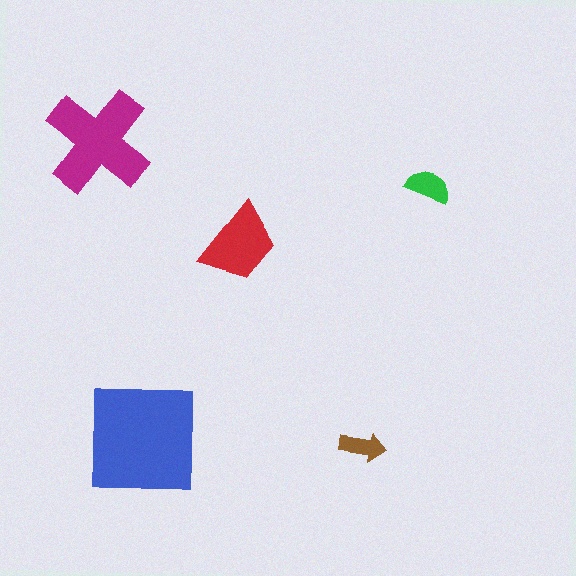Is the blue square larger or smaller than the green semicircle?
Larger.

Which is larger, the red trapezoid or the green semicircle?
The red trapezoid.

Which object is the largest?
The blue square.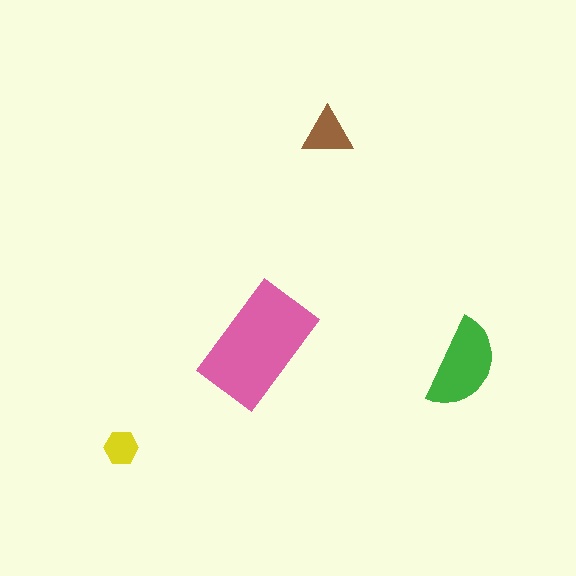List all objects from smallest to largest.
The yellow hexagon, the brown triangle, the green semicircle, the pink rectangle.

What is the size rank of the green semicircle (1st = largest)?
2nd.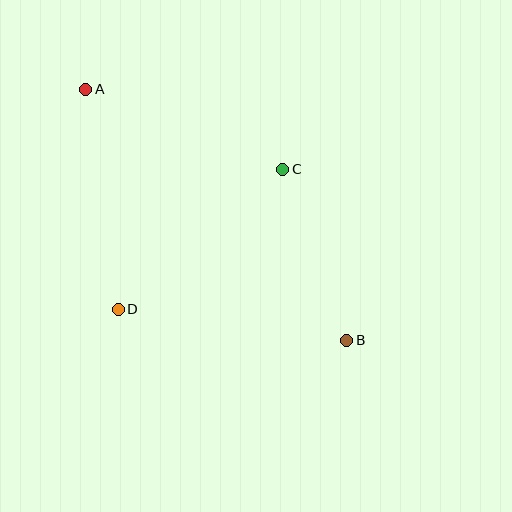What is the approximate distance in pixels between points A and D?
The distance between A and D is approximately 222 pixels.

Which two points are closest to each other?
Points B and C are closest to each other.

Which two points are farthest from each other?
Points A and B are farthest from each other.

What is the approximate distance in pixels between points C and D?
The distance between C and D is approximately 216 pixels.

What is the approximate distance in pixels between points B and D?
The distance between B and D is approximately 230 pixels.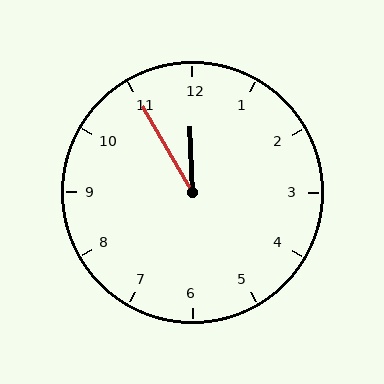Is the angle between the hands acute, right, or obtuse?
It is acute.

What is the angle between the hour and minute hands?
Approximately 28 degrees.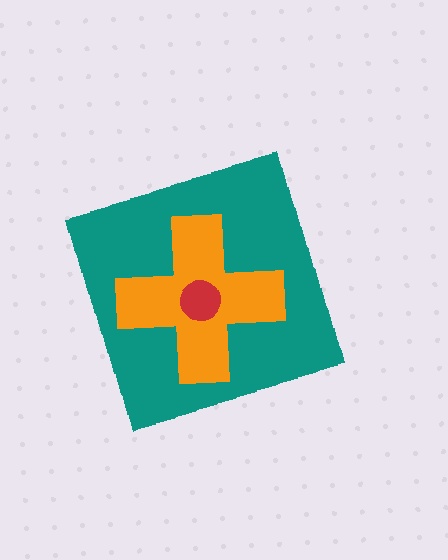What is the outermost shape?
The teal diamond.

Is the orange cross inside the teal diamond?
Yes.